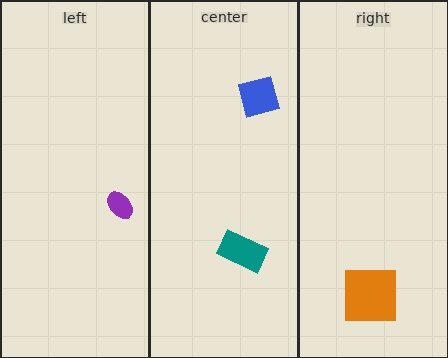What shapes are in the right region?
The orange square.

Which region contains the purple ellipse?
The left region.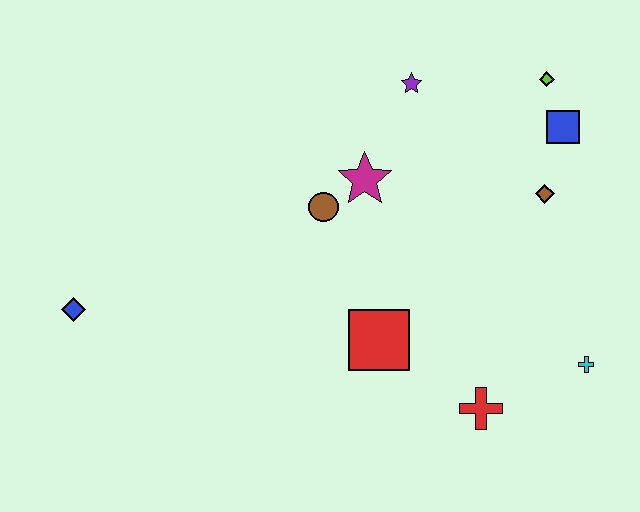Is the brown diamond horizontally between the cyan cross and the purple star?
Yes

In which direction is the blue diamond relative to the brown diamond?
The blue diamond is to the left of the brown diamond.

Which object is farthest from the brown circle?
The cyan cross is farthest from the brown circle.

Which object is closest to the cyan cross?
The red cross is closest to the cyan cross.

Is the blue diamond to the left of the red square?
Yes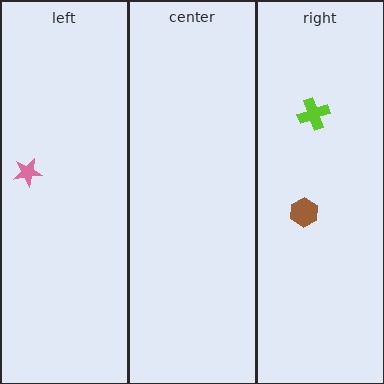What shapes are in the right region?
The lime cross, the brown hexagon.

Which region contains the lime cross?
The right region.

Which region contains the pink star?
The left region.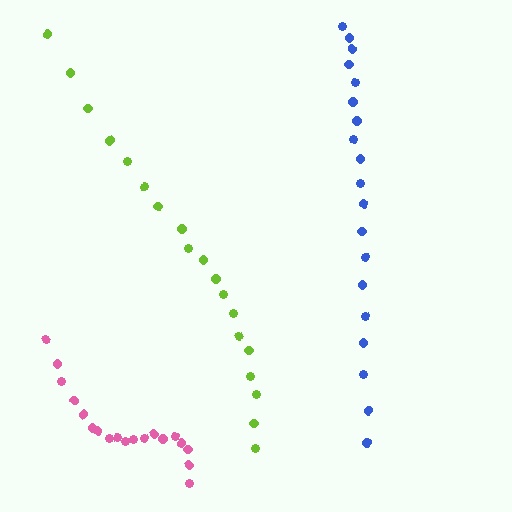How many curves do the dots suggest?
There are 3 distinct paths.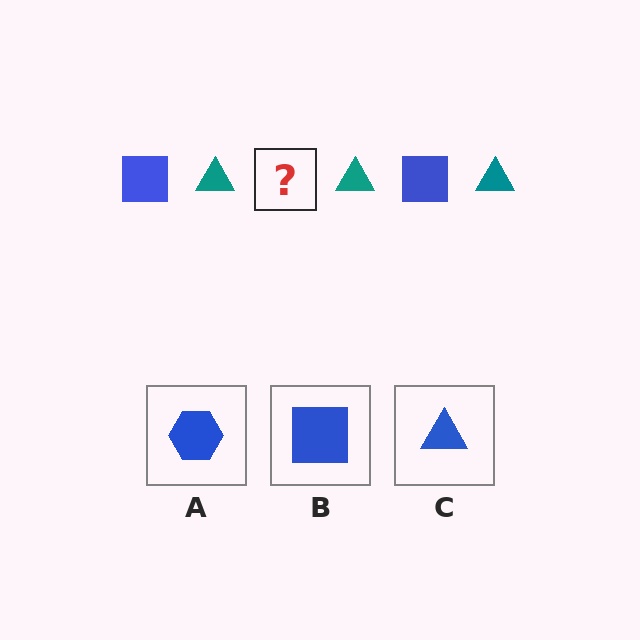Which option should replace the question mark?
Option B.